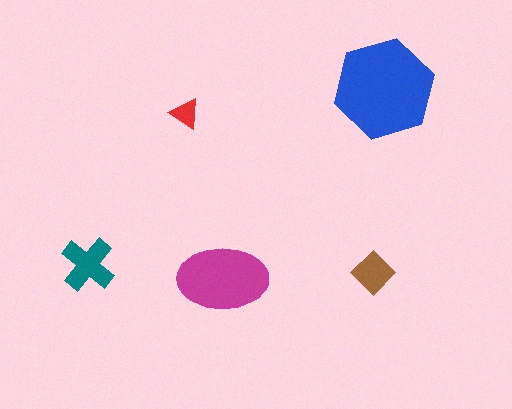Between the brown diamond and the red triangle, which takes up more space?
The brown diamond.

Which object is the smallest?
The red triangle.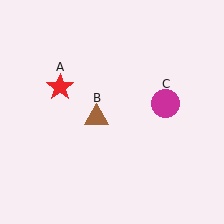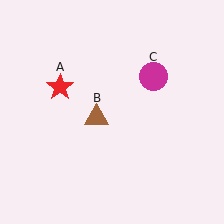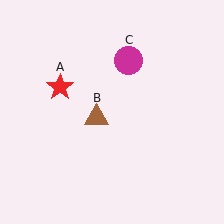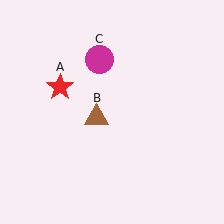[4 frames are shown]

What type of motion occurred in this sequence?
The magenta circle (object C) rotated counterclockwise around the center of the scene.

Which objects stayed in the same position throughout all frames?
Red star (object A) and brown triangle (object B) remained stationary.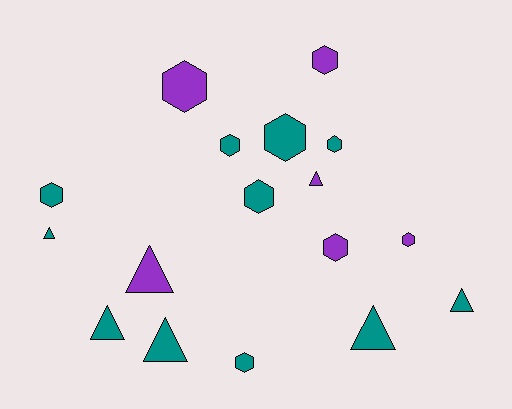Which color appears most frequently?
Teal, with 11 objects.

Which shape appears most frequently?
Hexagon, with 10 objects.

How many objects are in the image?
There are 17 objects.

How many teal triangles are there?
There are 5 teal triangles.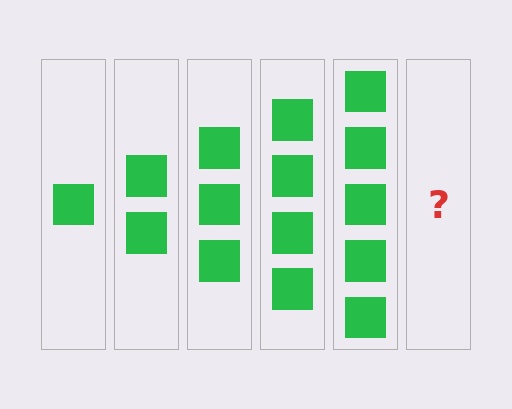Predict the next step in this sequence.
The next step is 6 squares.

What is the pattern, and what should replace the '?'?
The pattern is that each step adds one more square. The '?' should be 6 squares.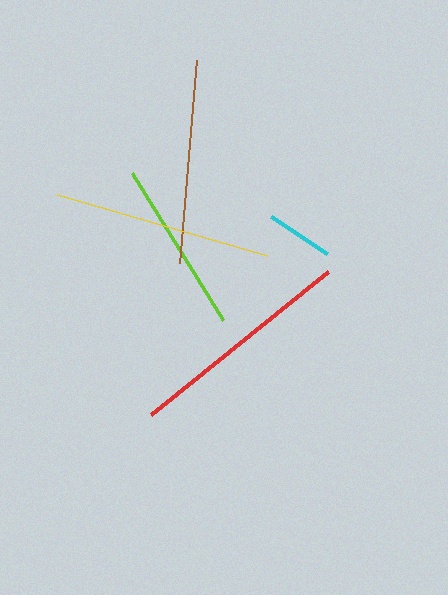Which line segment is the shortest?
The cyan line is the shortest at approximately 67 pixels.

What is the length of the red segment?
The red segment is approximately 228 pixels long.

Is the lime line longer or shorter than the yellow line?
The yellow line is longer than the lime line.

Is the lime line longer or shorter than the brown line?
The brown line is longer than the lime line.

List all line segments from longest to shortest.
From longest to shortest: red, yellow, brown, lime, cyan.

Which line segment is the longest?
The red line is the longest at approximately 228 pixels.